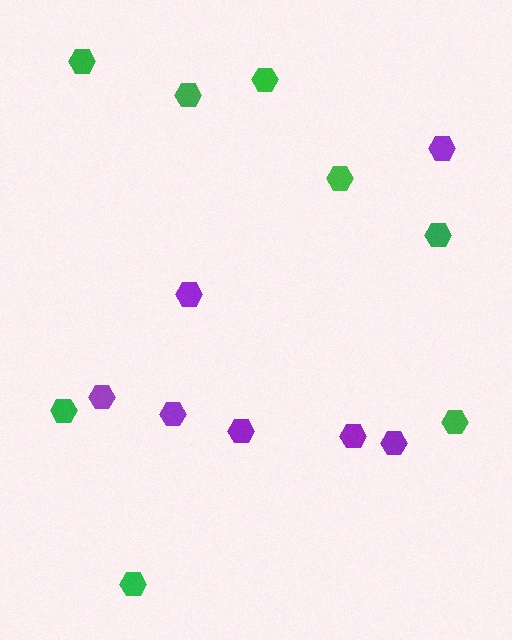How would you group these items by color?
There are 2 groups: one group of green hexagons (8) and one group of purple hexagons (7).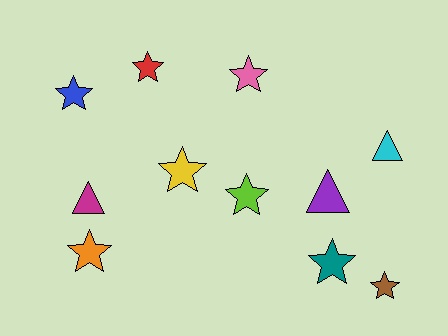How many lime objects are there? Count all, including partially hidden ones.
There is 1 lime object.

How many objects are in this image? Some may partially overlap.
There are 11 objects.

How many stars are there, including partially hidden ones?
There are 8 stars.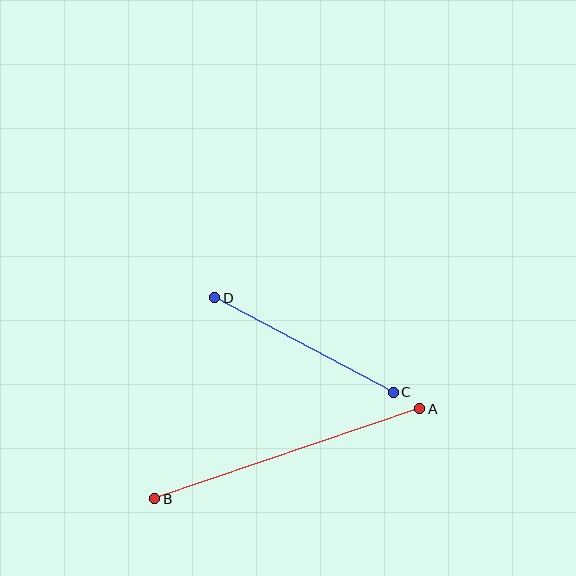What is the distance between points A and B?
The distance is approximately 280 pixels.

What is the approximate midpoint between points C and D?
The midpoint is at approximately (304, 345) pixels.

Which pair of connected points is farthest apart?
Points A and B are farthest apart.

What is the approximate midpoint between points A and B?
The midpoint is at approximately (287, 454) pixels.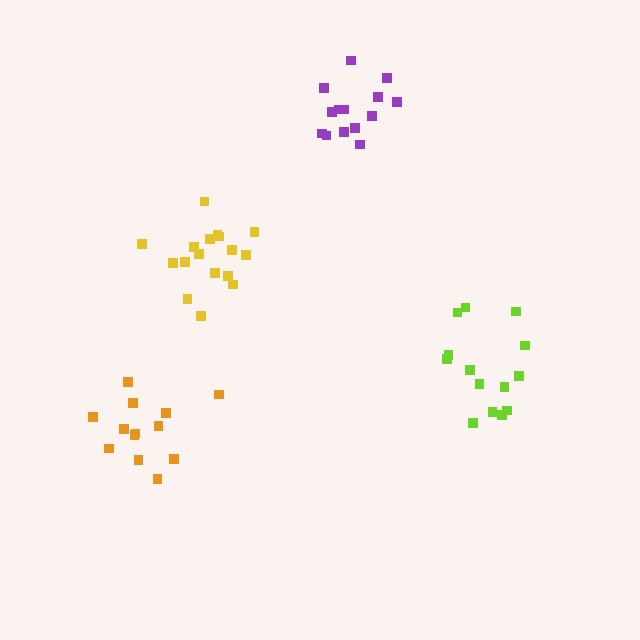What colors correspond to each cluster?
The clusters are colored: purple, yellow, orange, lime.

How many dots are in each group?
Group 1: 14 dots, Group 2: 17 dots, Group 3: 13 dots, Group 4: 14 dots (58 total).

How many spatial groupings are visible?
There are 4 spatial groupings.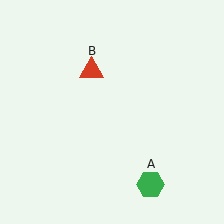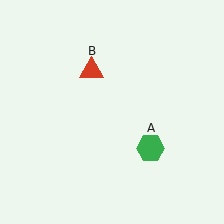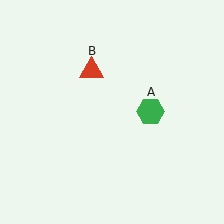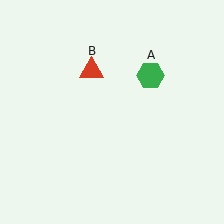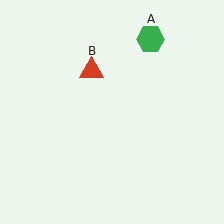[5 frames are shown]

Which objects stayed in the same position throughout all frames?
Red triangle (object B) remained stationary.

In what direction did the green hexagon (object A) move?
The green hexagon (object A) moved up.